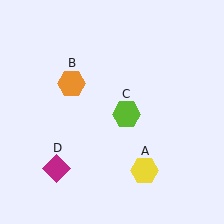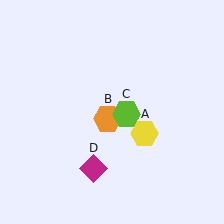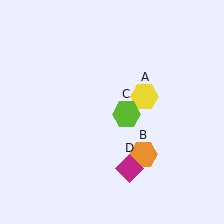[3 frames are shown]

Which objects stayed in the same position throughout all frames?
Lime hexagon (object C) remained stationary.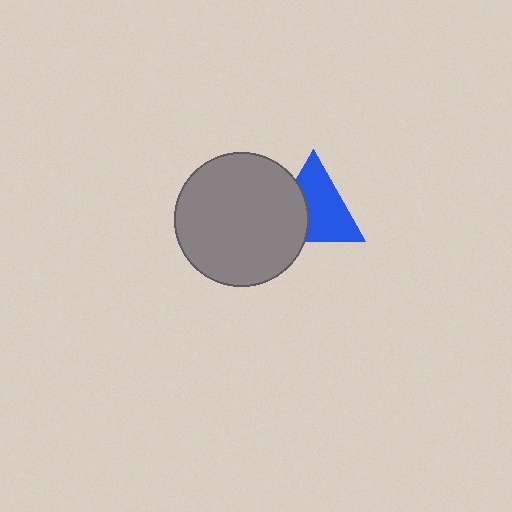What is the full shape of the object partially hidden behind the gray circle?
The partially hidden object is a blue triangle.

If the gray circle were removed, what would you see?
You would see the complete blue triangle.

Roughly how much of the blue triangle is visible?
About half of it is visible (roughly 65%).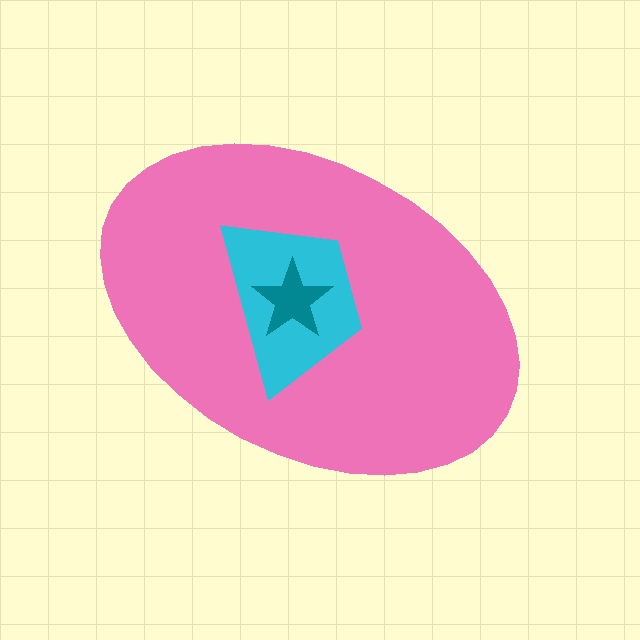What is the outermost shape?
The pink ellipse.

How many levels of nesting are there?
3.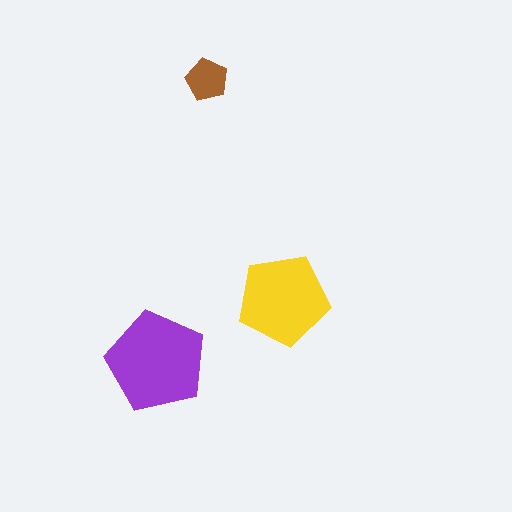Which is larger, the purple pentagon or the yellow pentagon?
The purple one.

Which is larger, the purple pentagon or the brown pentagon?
The purple one.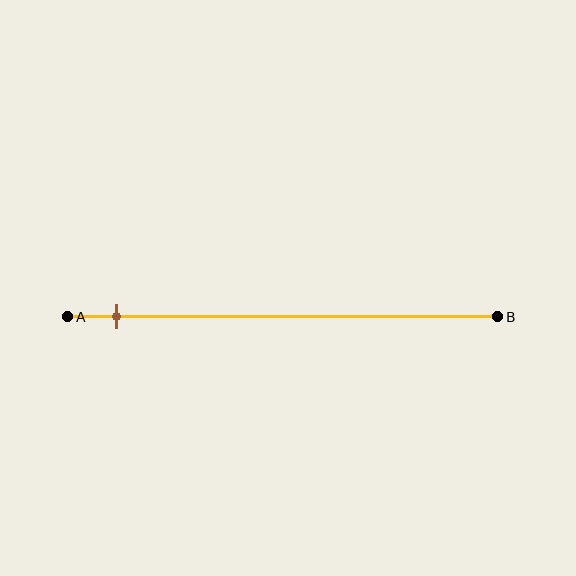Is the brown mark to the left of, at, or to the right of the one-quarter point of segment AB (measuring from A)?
The brown mark is to the left of the one-quarter point of segment AB.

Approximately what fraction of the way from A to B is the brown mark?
The brown mark is approximately 10% of the way from A to B.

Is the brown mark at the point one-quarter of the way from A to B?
No, the mark is at about 10% from A, not at the 25% one-quarter point.